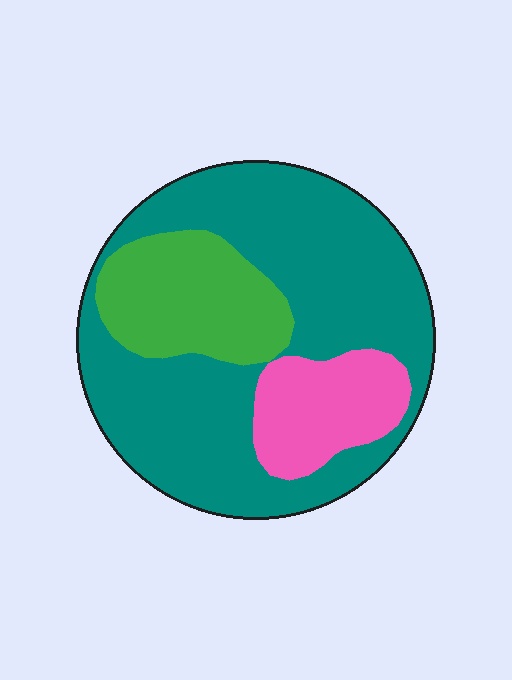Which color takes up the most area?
Teal, at roughly 65%.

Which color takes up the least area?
Pink, at roughly 15%.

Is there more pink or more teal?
Teal.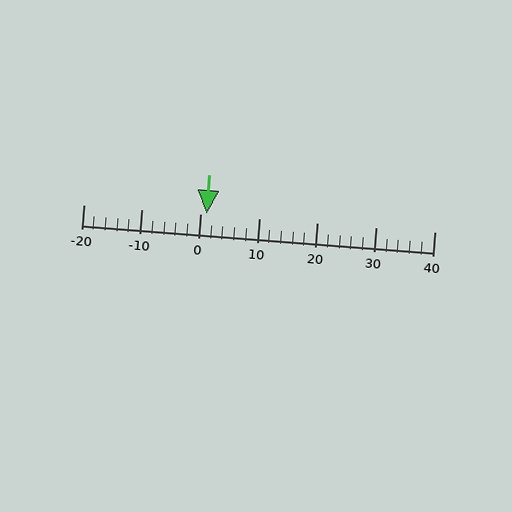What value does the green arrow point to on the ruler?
The green arrow points to approximately 1.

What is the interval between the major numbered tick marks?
The major tick marks are spaced 10 units apart.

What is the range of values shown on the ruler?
The ruler shows values from -20 to 40.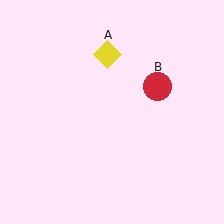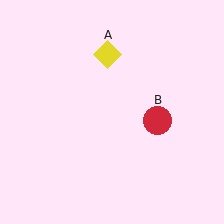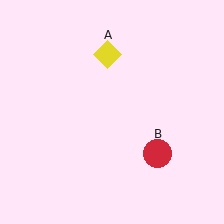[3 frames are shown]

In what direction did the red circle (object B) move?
The red circle (object B) moved down.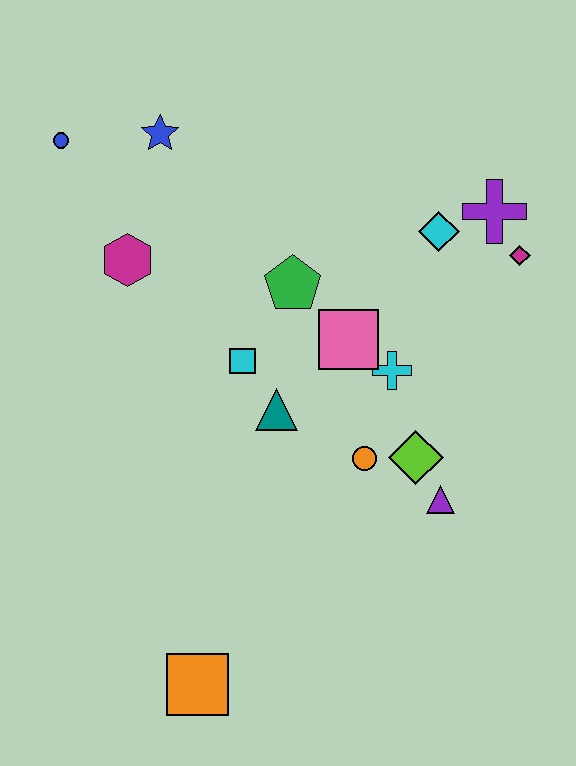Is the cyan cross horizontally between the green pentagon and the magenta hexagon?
No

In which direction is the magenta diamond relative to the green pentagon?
The magenta diamond is to the right of the green pentagon.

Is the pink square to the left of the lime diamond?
Yes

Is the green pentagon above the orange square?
Yes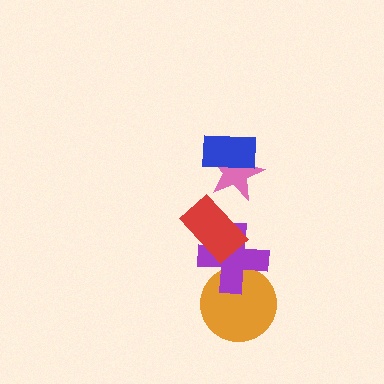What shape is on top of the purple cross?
The red rectangle is on top of the purple cross.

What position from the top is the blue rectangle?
The blue rectangle is 1st from the top.